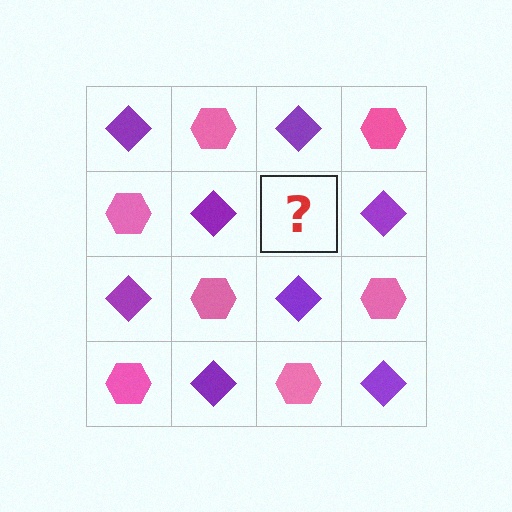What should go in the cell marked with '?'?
The missing cell should contain a pink hexagon.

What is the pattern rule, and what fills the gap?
The rule is that it alternates purple diamond and pink hexagon in a checkerboard pattern. The gap should be filled with a pink hexagon.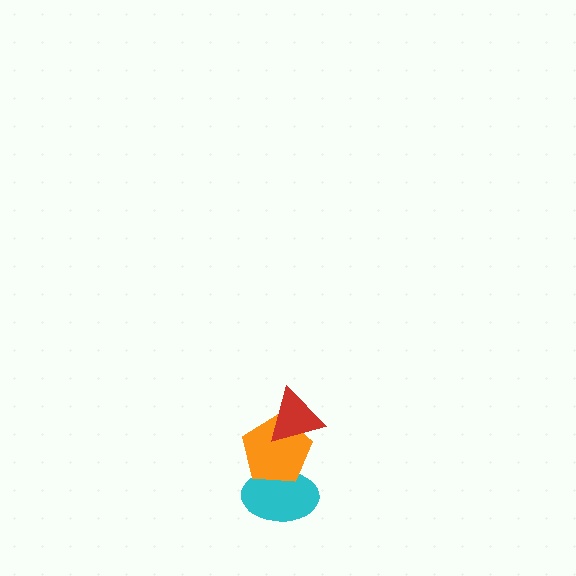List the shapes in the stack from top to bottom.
From top to bottom: the red triangle, the orange pentagon, the cyan ellipse.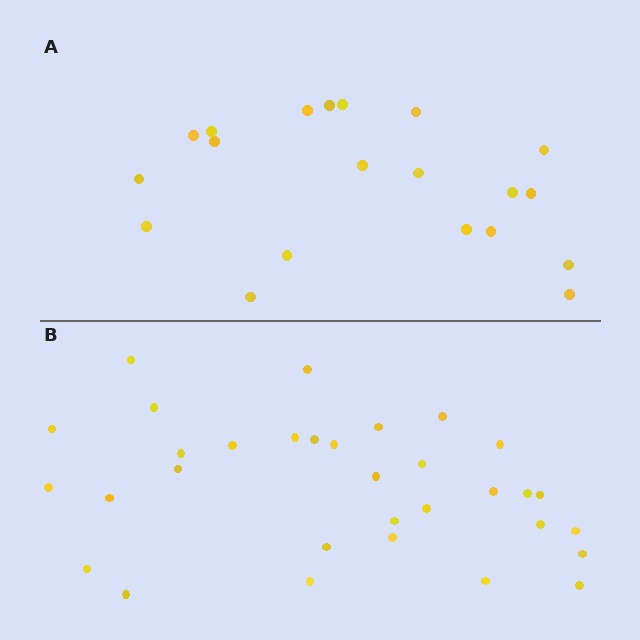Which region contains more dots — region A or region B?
Region B (the bottom region) has more dots.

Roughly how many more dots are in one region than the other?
Region B has roughly 12 or so more dots than region A.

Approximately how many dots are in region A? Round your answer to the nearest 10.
About 20 dots.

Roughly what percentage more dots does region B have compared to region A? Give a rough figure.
About 60% more.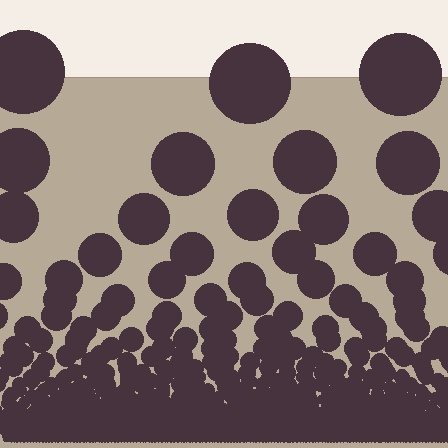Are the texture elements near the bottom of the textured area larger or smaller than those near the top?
Smaller. The gradient is inverted — elements near the bottom are smaller and denser.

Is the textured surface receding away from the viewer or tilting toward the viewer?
The surface appears to tilt toward the viewer. Texture elements get larger and sparser toward the top.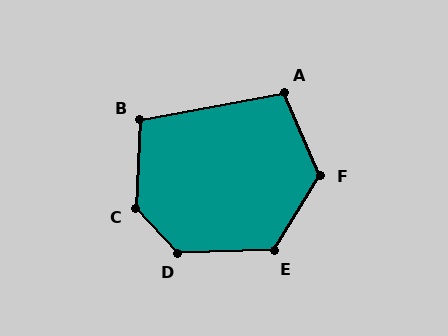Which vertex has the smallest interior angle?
A, at approximately 103 degrees.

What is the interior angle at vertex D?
Approximately 132 degrees (obtuse).